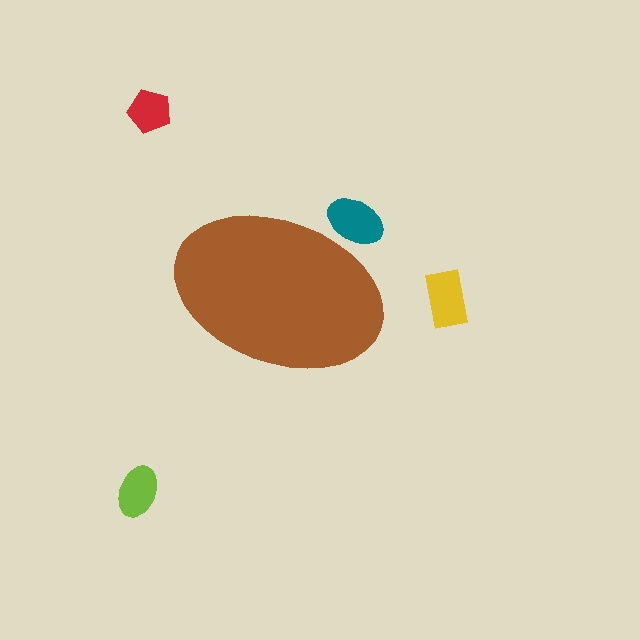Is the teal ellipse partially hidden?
Yes, the teal ellipse is partially hidden behind the brown ellipse.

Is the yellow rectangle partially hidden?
No, the yellow rectangle is fully visible.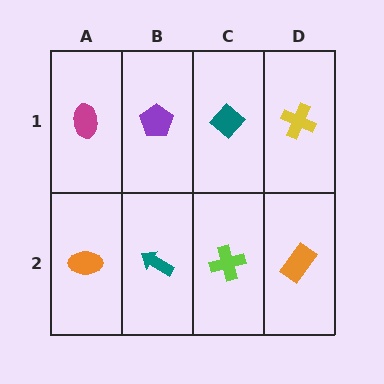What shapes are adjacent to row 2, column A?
A magenta ellipse (row 1, column A), a teal arrow (row 2, column B).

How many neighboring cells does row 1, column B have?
3.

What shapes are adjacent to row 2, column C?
A teal diamond (row 1, column C), a teal arrow (row 2, column B), an orange rectangle (row 2, column D).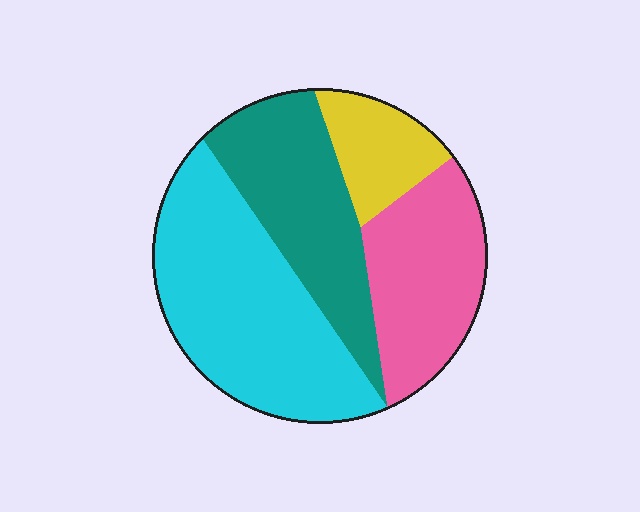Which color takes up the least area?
Yellow, at roughly 10%.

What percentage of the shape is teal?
Teal takes up about one quarter (1/4) of the shape.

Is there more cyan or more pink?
Cyan.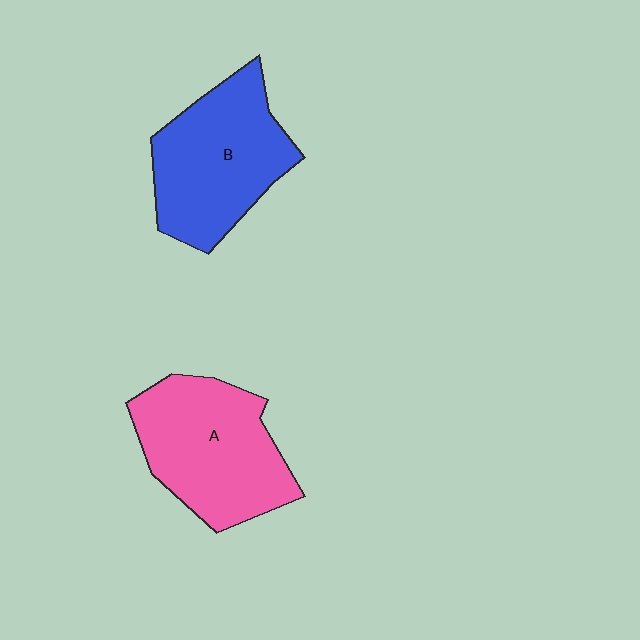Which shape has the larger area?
Shape A (pink).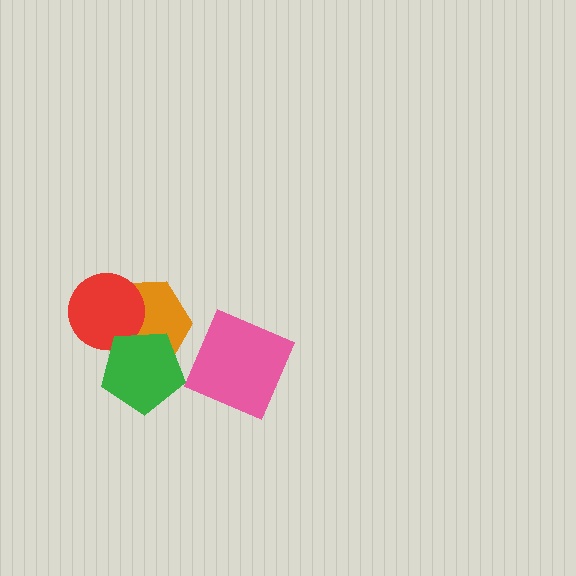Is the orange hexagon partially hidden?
Yes, it is partially covered by another shape.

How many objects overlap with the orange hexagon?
2 objects overlap with the orange hexagon.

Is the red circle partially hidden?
Yes, it is partially covered by another shape.